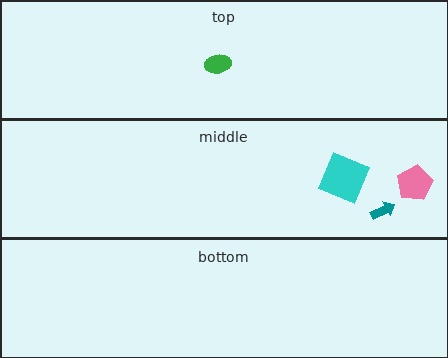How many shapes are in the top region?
1.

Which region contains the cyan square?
The middle region.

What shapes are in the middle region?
The pink pentagon, the teal arrow, the cyan square.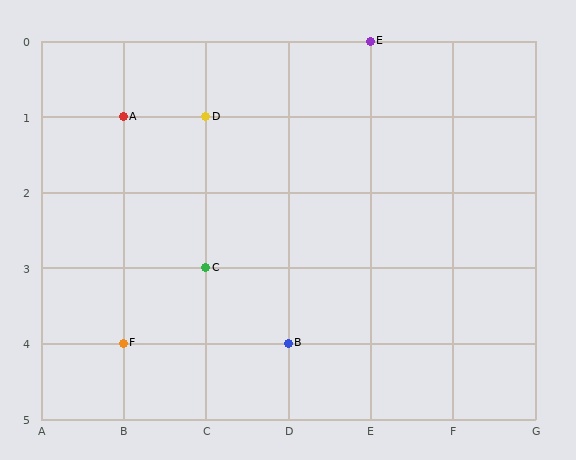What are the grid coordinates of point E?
Point E is at grid coordinates (E, 0).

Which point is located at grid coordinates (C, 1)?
Point D is at (C, 1).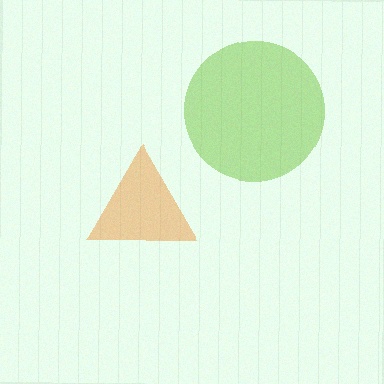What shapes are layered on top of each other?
The layered shapes are: an orange triangle, a lime circle.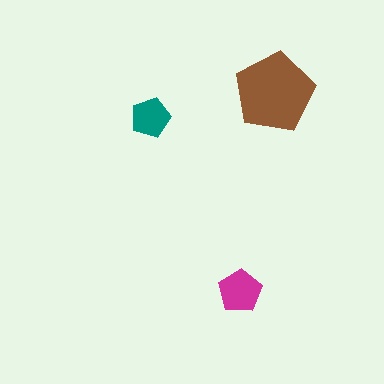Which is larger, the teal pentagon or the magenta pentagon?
The magenta one.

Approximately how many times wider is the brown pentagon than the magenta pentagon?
About 2 times wider.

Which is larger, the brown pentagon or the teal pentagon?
The brown one.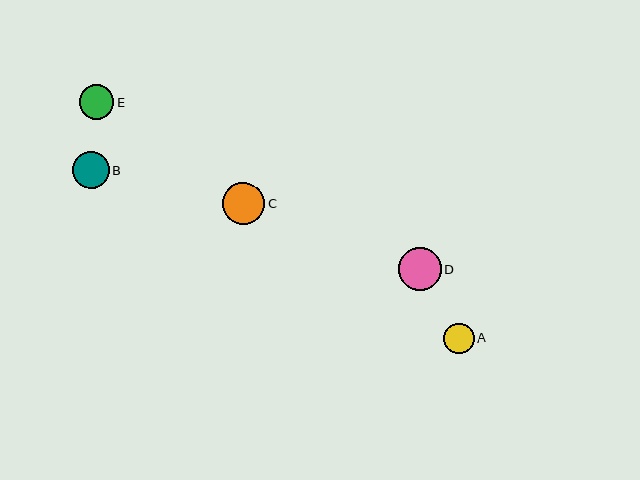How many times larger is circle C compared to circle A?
Circle C is approximately 1.4 times the size of circle A.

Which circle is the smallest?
Circle A is the smallest with a size of approximately 31 pixels.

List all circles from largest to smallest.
From largest to smallest: D, C, B, E, A.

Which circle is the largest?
Circle D is the largest with a size of approximately 43 pixels.